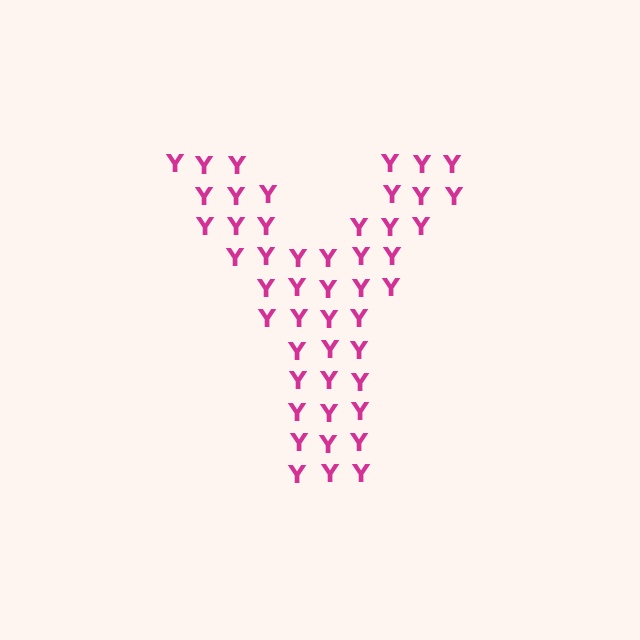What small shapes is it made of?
It is made of small letter Y's.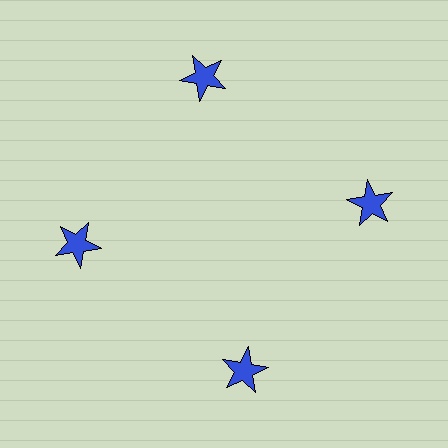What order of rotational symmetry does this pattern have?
This pattern has 4-fold rotational symmetry.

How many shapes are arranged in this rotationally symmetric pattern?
There are 4 shapes, arranged in 4 groups of 1.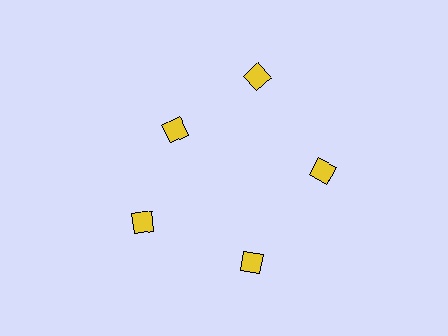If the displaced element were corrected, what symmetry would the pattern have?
It would have 5-fold rotational symmetry — the pattern would map onto itself every 72 degrees.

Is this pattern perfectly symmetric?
No. The 5 yellow diamonds are arranged in a ring, but one element near the 10 o'clock position is pulled inward toward the center, breaking the 5-fold rotational symmetry.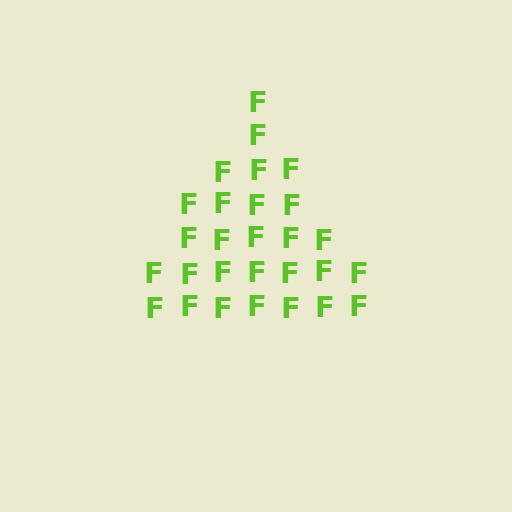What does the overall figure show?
The overall figure shows a triangle.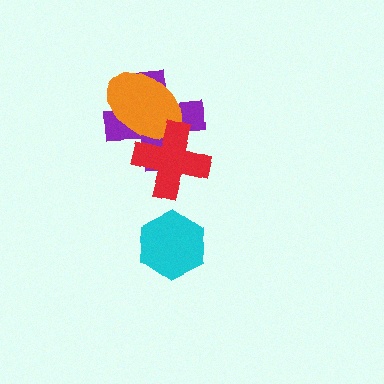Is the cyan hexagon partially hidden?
No, no other shape covers it.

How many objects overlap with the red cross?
2 objects overlap with the red cross.